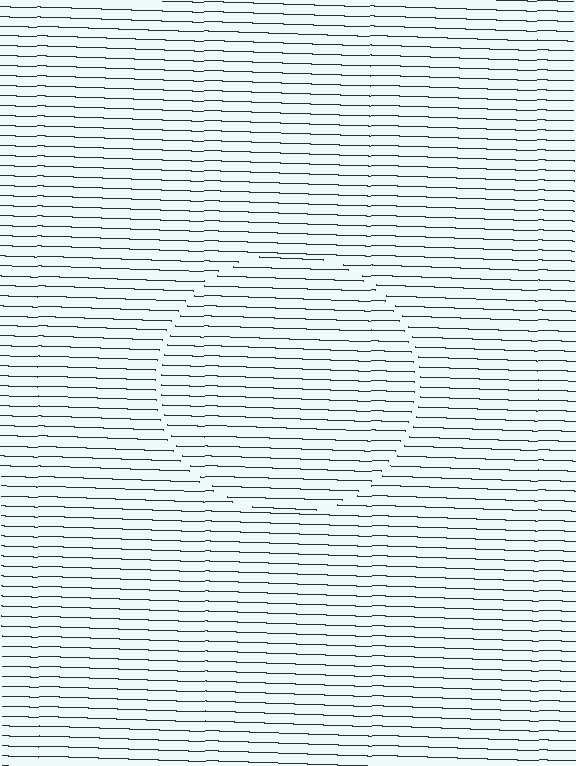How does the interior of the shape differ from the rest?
The interior of the shape contains the same grating, shifted by half a period — the contour is defined by the phase discontinuity where line-ends from the inner and outer gratings abut.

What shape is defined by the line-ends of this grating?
An illusory circle. The interior of the shape contains the same grating, shifted by half a period — the contour is defined by the phase discontinuity where line-ends from the inner and outer gratings abut.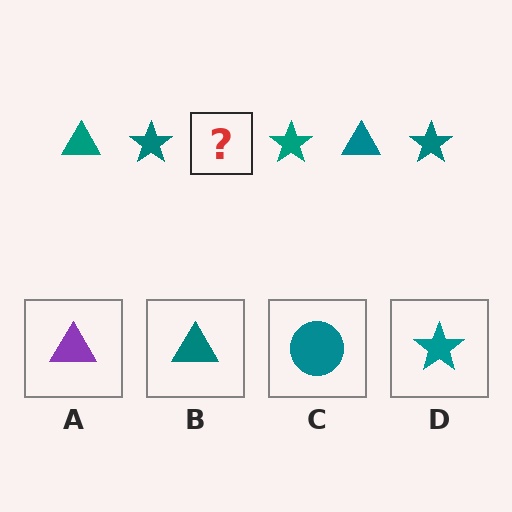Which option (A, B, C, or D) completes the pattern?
B.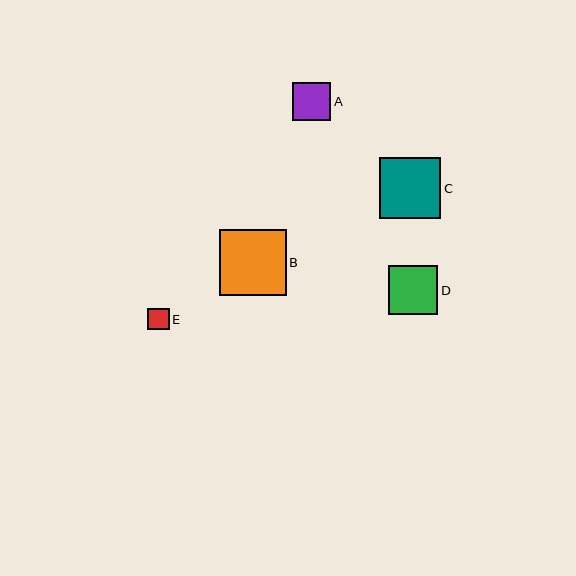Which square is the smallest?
Square E is the smallest with a size of approximately 22 pixels.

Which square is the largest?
Square B is the largest with a size of approximately 67 pixels.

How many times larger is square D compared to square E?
Square D is approximately 2.3 times the size of square E.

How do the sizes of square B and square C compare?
Square B and square C are approximately the same size.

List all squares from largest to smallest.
From largest to smallest: B, C, D, A, E.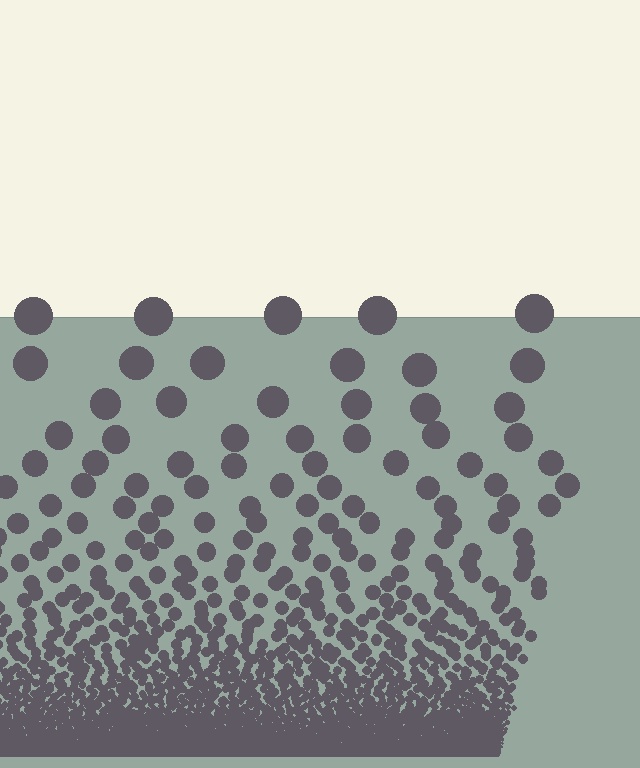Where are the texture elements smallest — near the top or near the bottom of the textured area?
Near the bottom.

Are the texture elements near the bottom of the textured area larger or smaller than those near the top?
Smaller. The gradient is inverted — elements near the bottom are smaller and denser.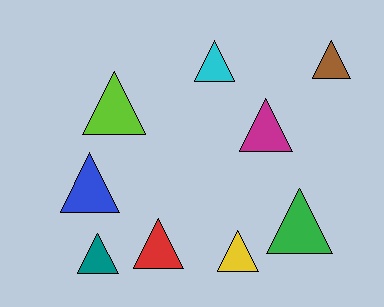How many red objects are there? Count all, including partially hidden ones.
There is 1 red object.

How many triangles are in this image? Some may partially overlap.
There are 9 triangles.